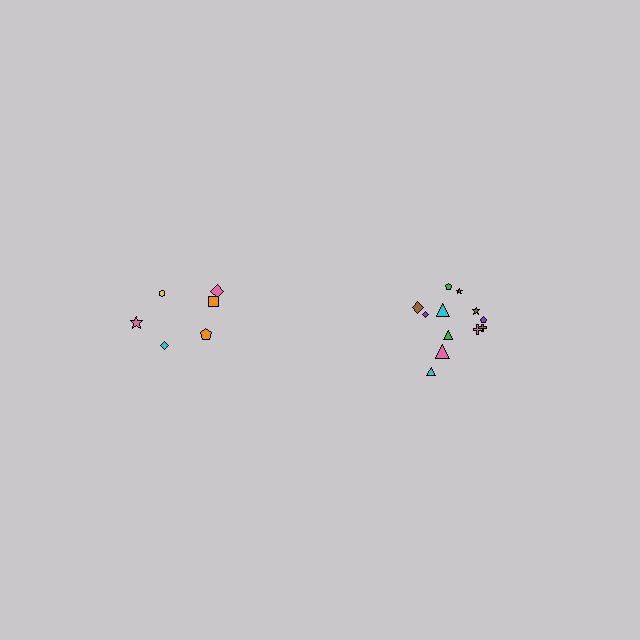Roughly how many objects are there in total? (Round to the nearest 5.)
Roughly 20 objects in total.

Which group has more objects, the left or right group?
The right group.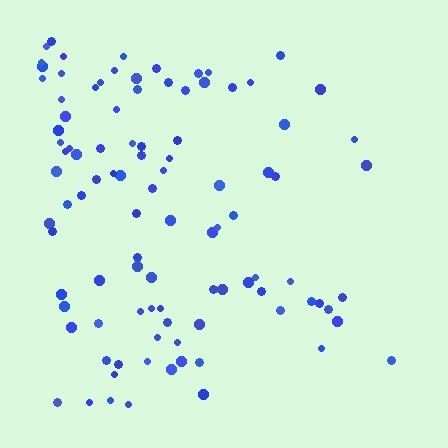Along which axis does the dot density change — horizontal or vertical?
Horizontal.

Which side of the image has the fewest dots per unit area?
The right.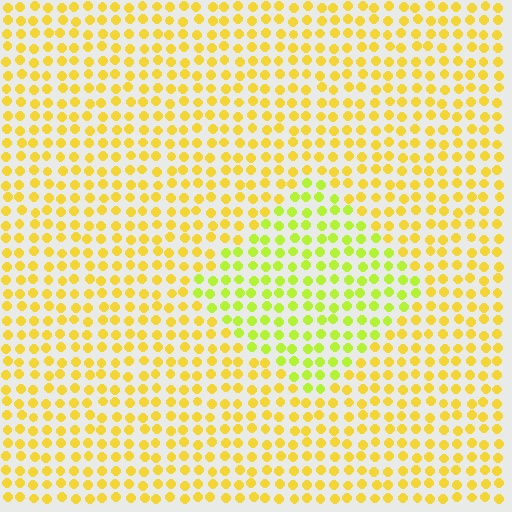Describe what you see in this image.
The image is filled with small yellow elements in a uniform arrangement. A diamond-shaped region is visible where the elements are tinted to a slightly different hue, forming a subtle color boundary.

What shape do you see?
I see a diamond.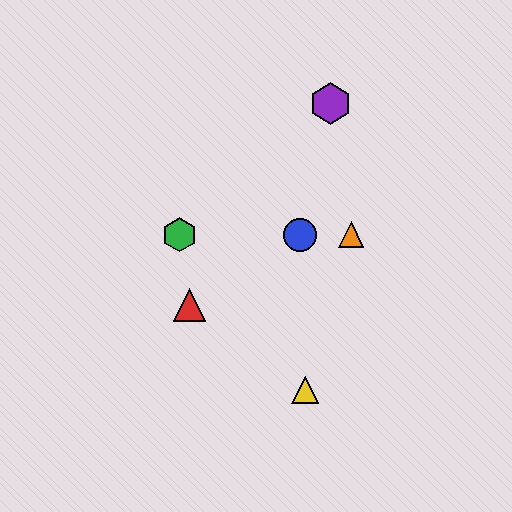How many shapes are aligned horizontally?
3 shapes (the blue circle, the green hexagon, the orange triangle) are aligned horizontally.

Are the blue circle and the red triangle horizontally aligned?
No, the blue circle is at y≈235 and the red triangle is at y≈305.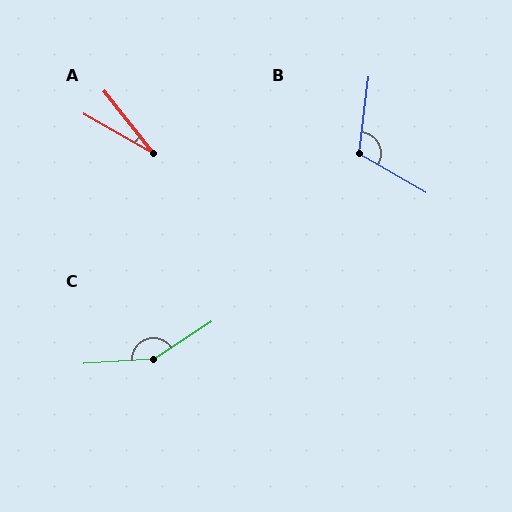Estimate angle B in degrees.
Approximately 113 degrees.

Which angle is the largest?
C, at approximately 150 degrees.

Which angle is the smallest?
A, at approximately 22 degrees.